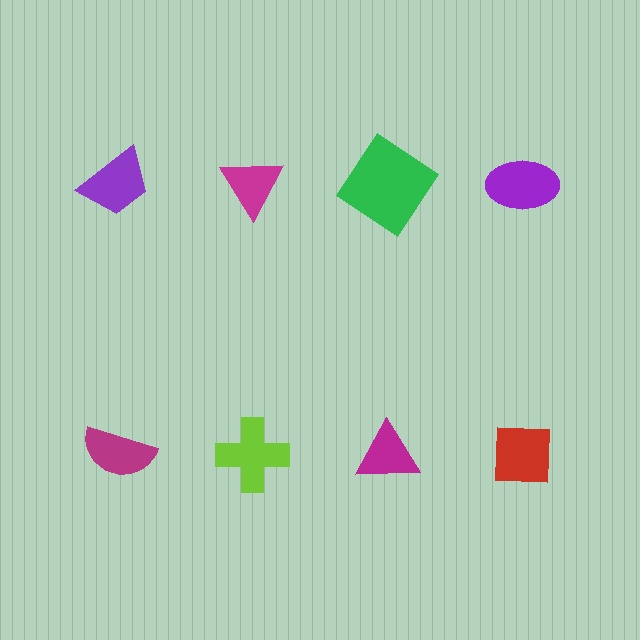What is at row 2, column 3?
A magenta triangle.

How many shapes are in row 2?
4 shapes.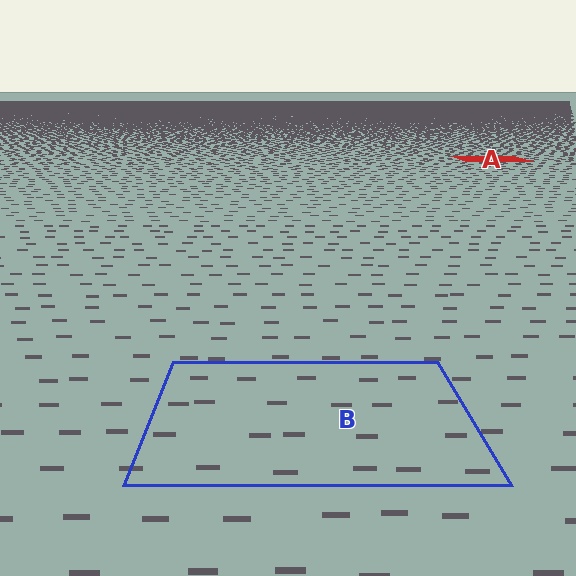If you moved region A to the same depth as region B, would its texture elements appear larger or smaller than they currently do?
They would appear larger. At a closer depth, the same texture elements are projected at a bigger on-screen size.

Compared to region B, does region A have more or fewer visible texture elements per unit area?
Region A has more texture elements per unit area — they are packed more densely because it is farther away.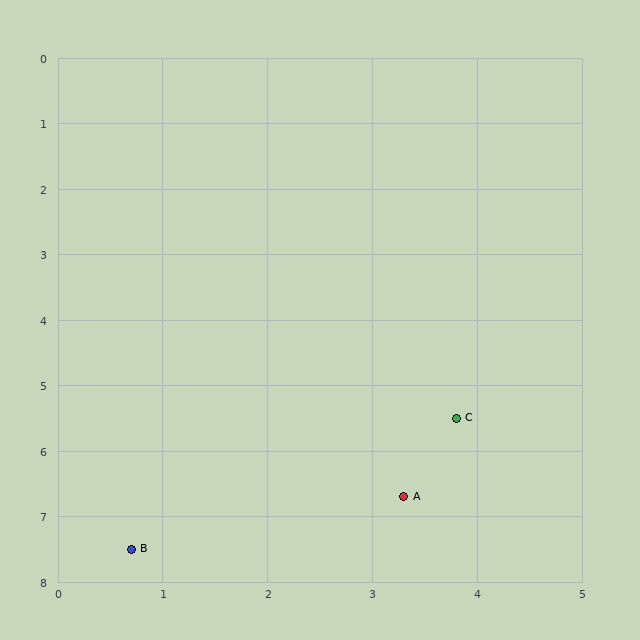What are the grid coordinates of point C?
Point C is at approximately (3.8, 5.5).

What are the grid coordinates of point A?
Point A is at approximately (3.3, 6.7).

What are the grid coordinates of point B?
Point B is at approximately (0.7, 7.5).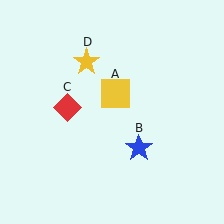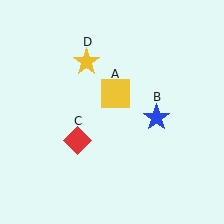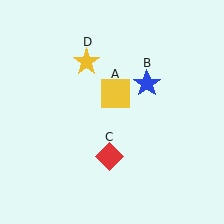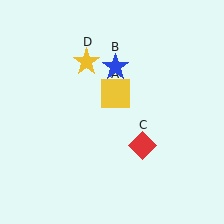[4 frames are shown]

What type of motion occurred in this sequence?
The blue star (object B), red diamond (object C) rotated counterclockwise around the center of the scene.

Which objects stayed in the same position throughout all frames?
Yellow square (object A) and yellow star (object D) remained stationary.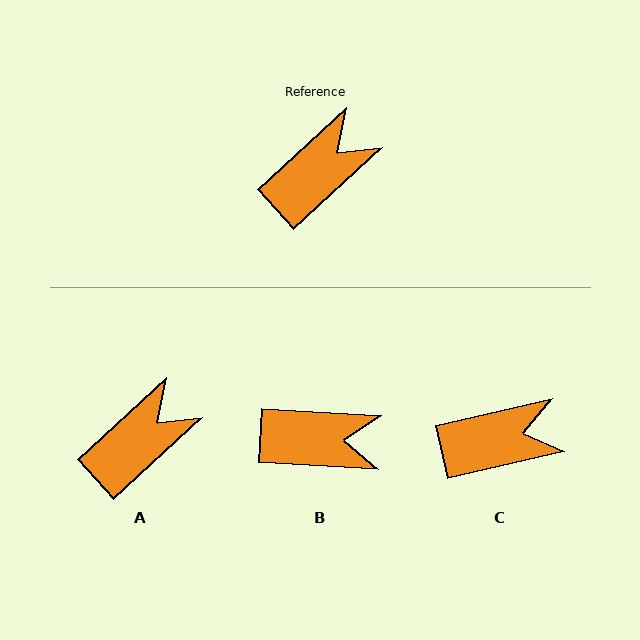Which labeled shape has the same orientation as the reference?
A.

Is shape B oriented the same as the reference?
No, it is off by about 46 degrees.